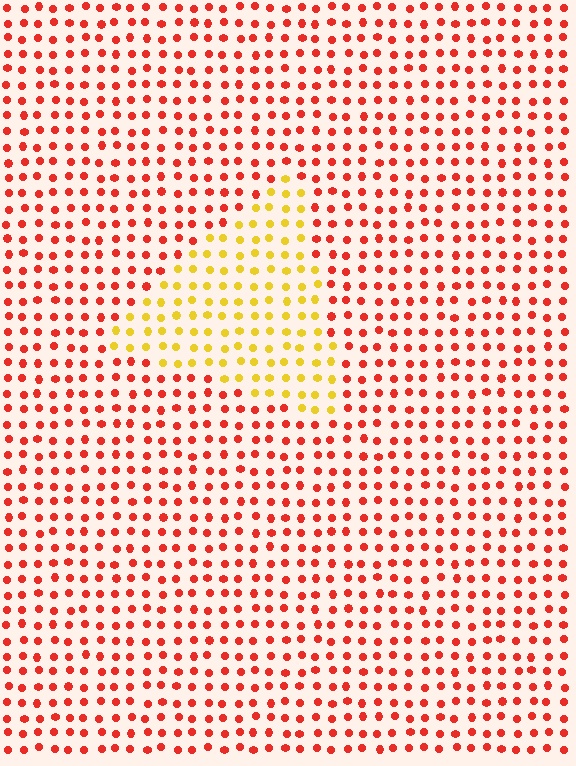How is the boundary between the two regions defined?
The boundary is defined purely by a slight shift in hue (about 50 degrees). Spacing, size, and orientation are identical on both sides.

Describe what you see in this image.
The image is filled with small red elements in a uniform arrangement. A triangle-shaped region is visible where the elements are tinted to a slightly different hue, forming a subtle color boundary.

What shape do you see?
I see a triangle.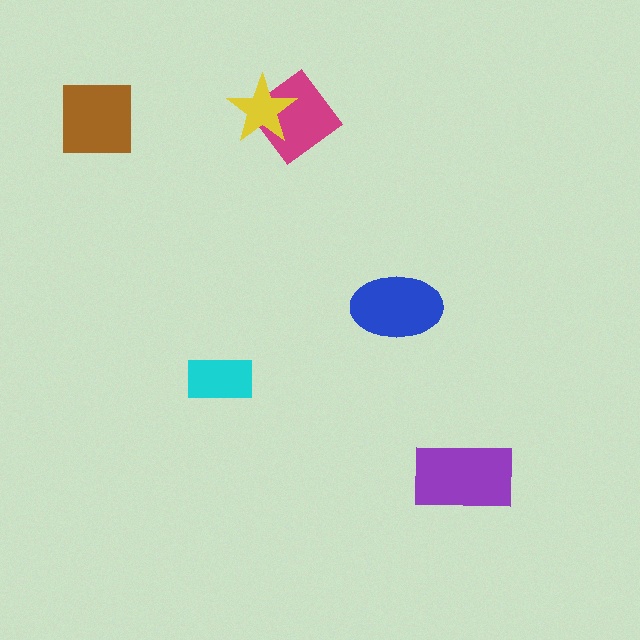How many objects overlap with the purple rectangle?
0 objects overlap with the purple rectangle.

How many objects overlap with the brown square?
0 objects overlap with the brown square.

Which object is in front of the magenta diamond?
The yellow star is in front of the magenta diamond.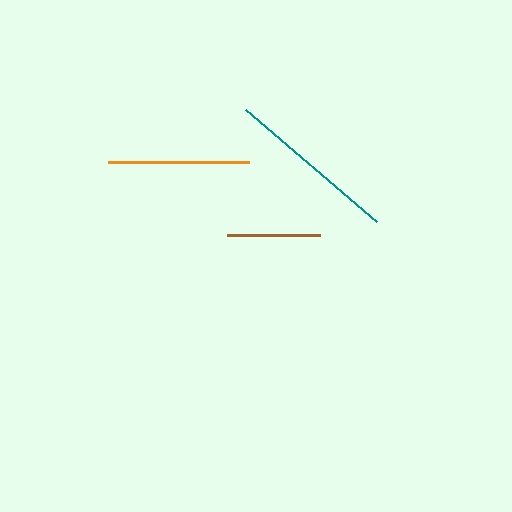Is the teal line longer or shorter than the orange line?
The teal line is longer than the orange line.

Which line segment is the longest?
The teal line is the longest at approximately 173 pixels.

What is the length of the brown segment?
The brown segment is approximately 94 pixels long.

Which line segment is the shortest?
The brown line is the shortest at approximately 94 pixels.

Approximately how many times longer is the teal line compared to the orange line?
The teal line is approximately 1.2 times the length of the orange line.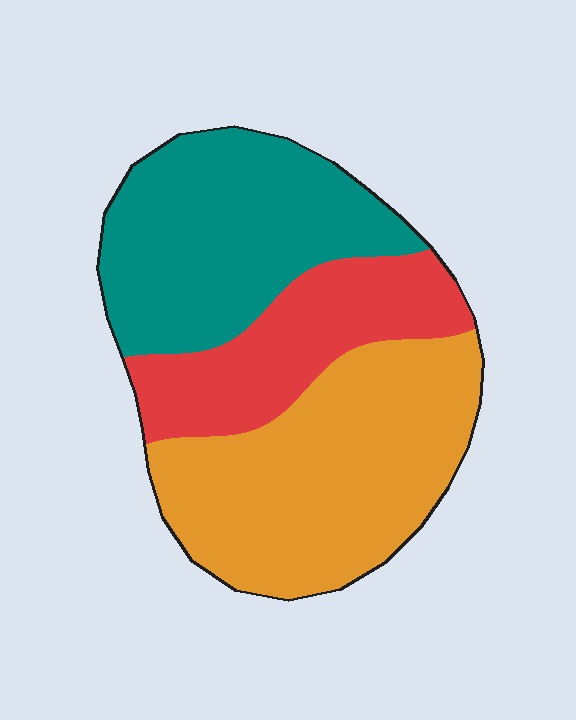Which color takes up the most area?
Orange, at roughly 40%.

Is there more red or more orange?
Orange.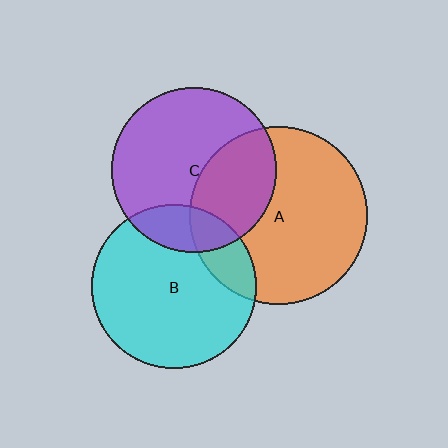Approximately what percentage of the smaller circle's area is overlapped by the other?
Approximately 35%.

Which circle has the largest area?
Circle A (orange).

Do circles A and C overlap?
Yes.